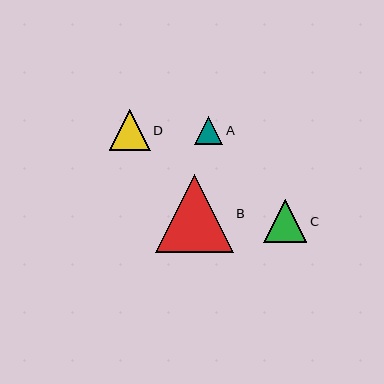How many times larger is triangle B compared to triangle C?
Triangle B is approximately 1.8 times the size of triangle C.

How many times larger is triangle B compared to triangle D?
Triangle B is approximately 1.9 times the size of triangle D.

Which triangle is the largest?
Triangle B is the largest with a size of approximately 78 pixels.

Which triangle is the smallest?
Triangle A is the smallest with a size of approximately 28 pixels.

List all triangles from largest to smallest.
From largest to smallest: B, C, D, A.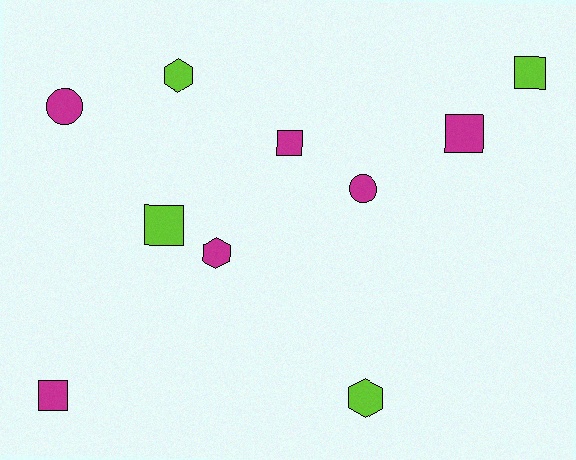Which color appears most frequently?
Magenta, with 6 objects.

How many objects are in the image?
There are 10 objects.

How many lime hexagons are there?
There are 2 lime hexagons.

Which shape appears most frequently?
Square, with 5 objects.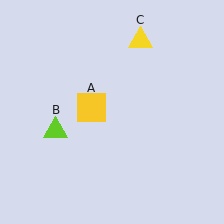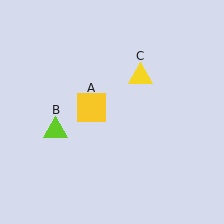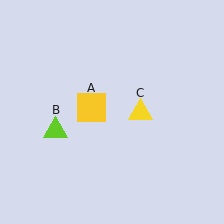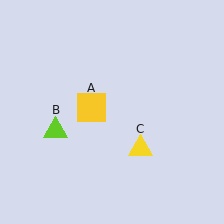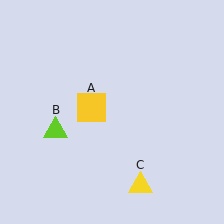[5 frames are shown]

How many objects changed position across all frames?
1 object changed position: yellow triangle (object C).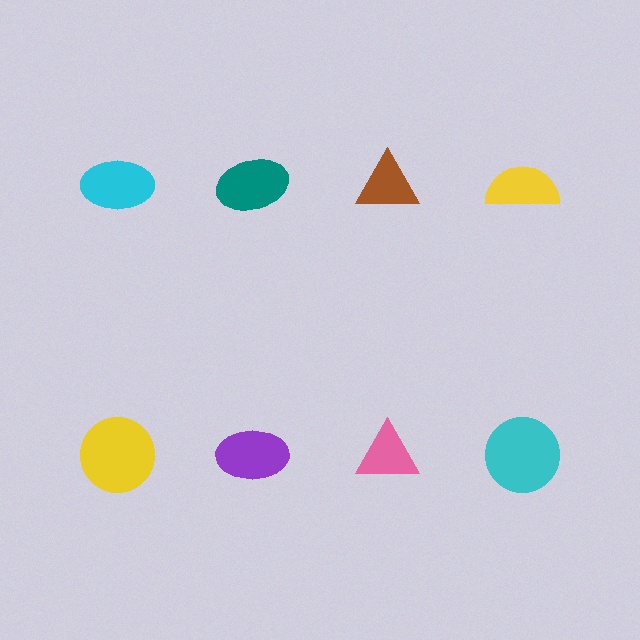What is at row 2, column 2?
A purple ellipse.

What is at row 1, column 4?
A yellow semicircle.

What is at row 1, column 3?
A brown triangle.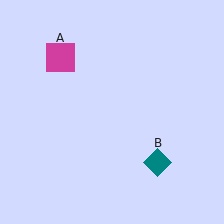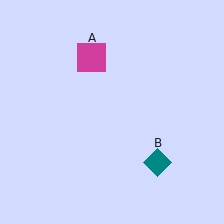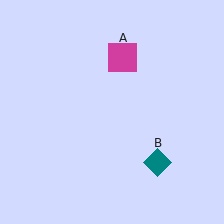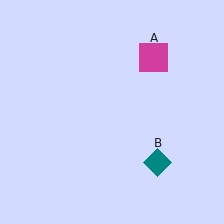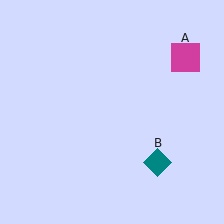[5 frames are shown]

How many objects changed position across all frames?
1 object changed position: magenta square (object A).